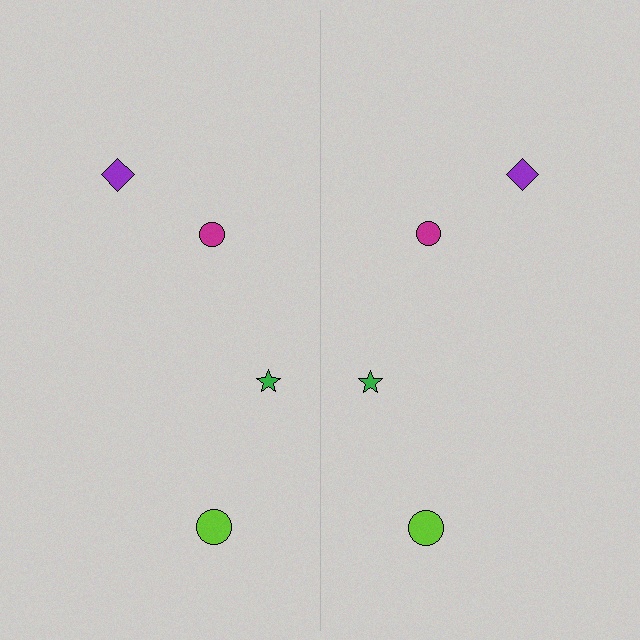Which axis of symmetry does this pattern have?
The pattern has a vertical axis of symmetry running through the center of the image.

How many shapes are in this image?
There are 8 shapes in this image.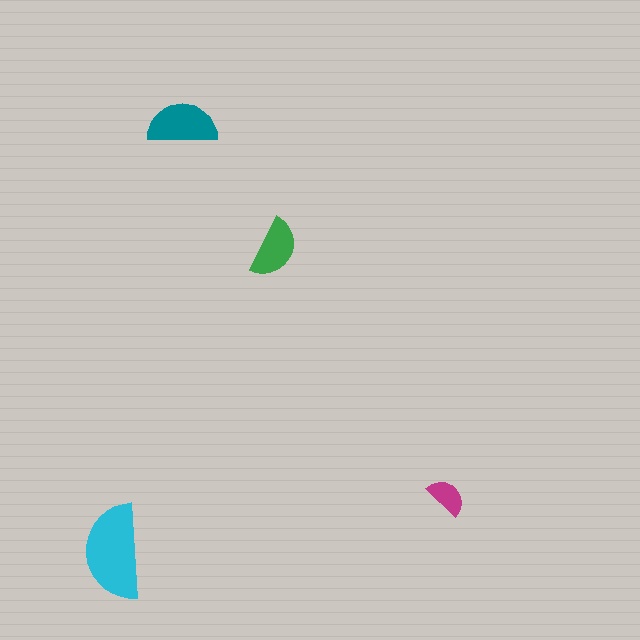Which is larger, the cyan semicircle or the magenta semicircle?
The cyan one.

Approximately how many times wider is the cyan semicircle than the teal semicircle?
About 1.5 times wider.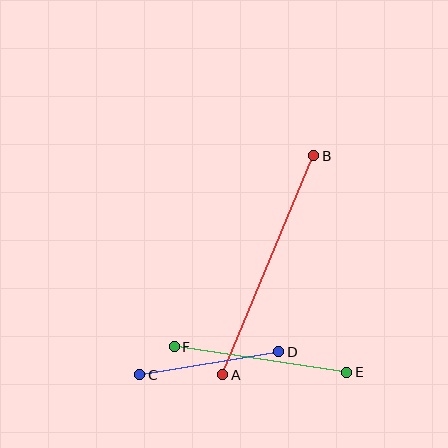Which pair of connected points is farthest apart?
Points A and B are farthest apart.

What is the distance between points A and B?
The distance is approximately 237 pixels.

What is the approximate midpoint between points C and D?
The midpoint is at approximately (209, 363) pixels.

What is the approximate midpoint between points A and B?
The midpoint is at approximately (268, 265) pixels.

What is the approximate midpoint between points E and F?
The midpoint is at approximately (261, 359) pixels.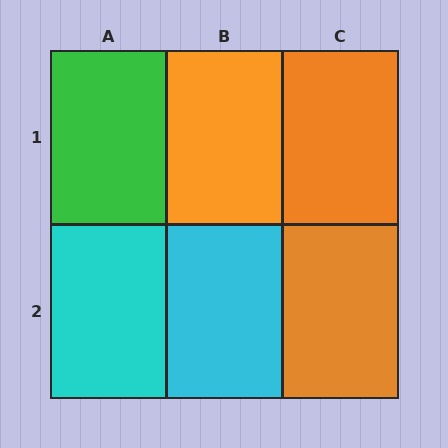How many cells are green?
1 cell is green.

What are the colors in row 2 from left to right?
Cyan, cyan, orange.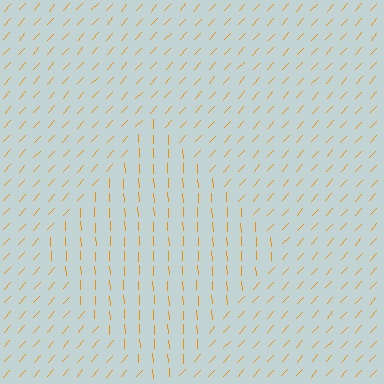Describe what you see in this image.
The image is filled with small orange line segments. A diamond region in the image has lines oriented differently from the surrounding lines, creating a visible texture boundary.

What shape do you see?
I see a diamond.